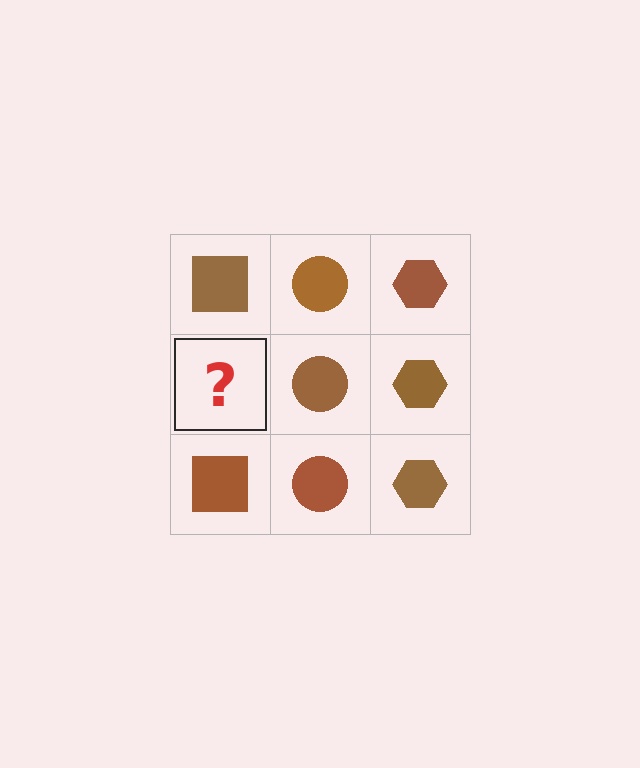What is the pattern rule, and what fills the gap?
The rule is that each column has a consistent shape. The gap should be filled with a brown square.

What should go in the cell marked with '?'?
The missing cell should contain a brown square.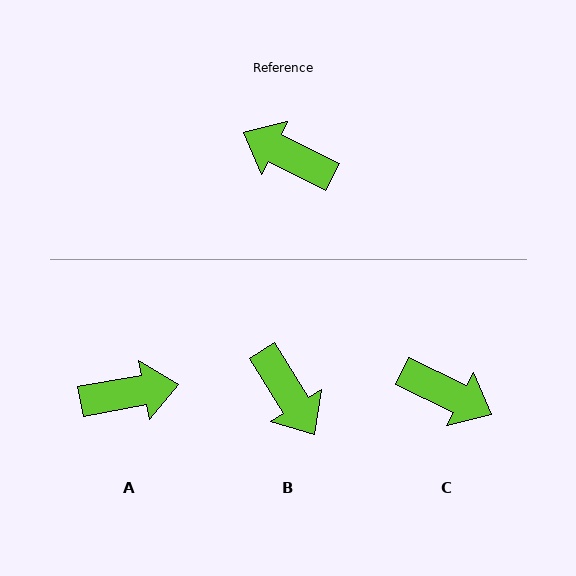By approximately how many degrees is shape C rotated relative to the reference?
Approximately 179 degrees clockwise.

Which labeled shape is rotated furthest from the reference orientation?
C, about 179 degrees away.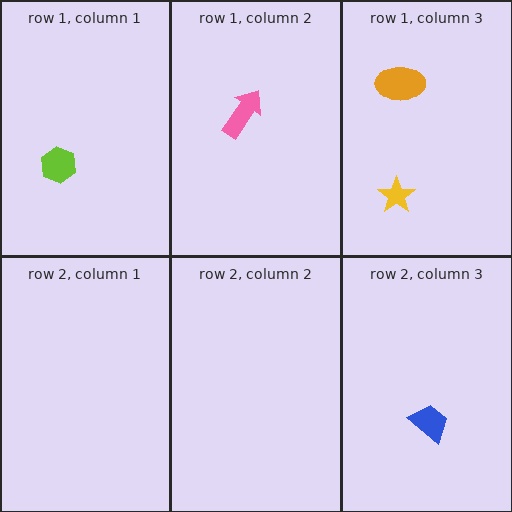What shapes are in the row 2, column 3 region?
The blue trapezoid.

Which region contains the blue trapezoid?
The row 2, column 3 region.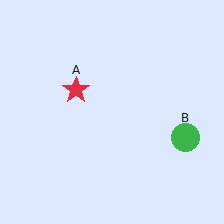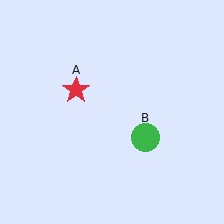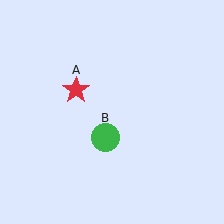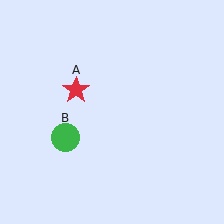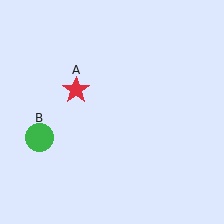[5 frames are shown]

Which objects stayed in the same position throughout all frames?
Red star (object A) remained stationary.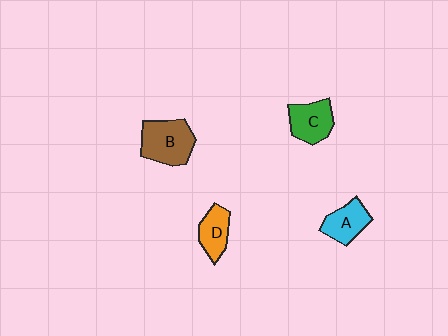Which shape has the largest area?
Shape B (brown).